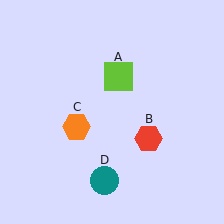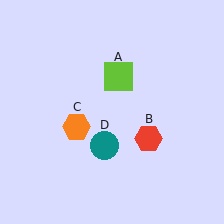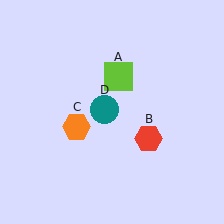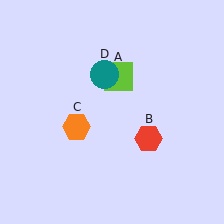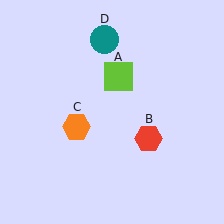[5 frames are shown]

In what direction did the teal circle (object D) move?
The teal circle (object D) moved up.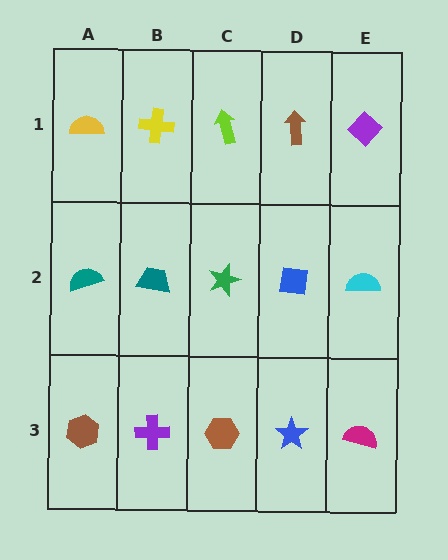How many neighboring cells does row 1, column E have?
2.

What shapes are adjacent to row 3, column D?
A blue square (row 2, column D), a brown hexagon (row 3, column C), a magenta semicircle (row 3, column E).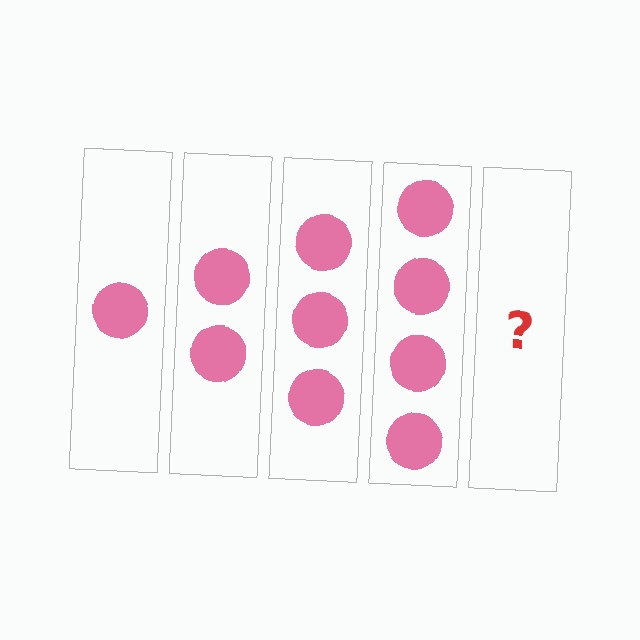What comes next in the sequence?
The next element should be 5 circles.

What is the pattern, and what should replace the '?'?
The pattern is that each step adds one more circle. The '?' should be 5 circles.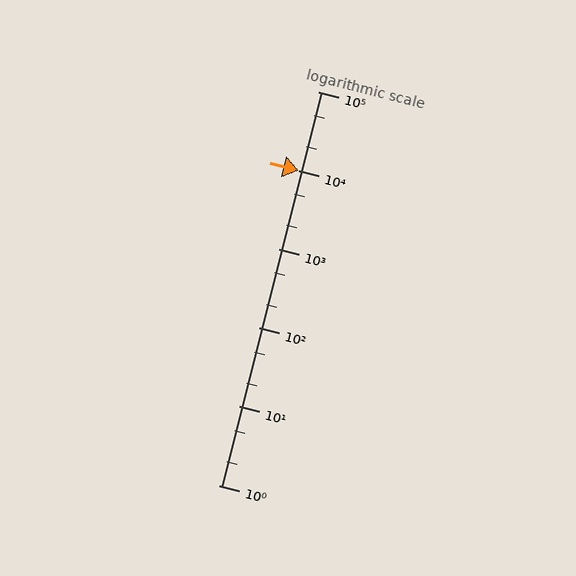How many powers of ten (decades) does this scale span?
The scale spans 5 decades, from 1 to 100000.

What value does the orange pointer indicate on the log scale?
The pointer indicates approximately 10000.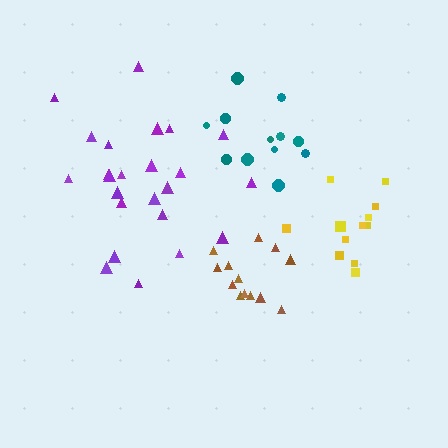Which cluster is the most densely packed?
Teal.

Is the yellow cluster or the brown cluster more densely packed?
Brown.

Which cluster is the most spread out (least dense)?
Purple.